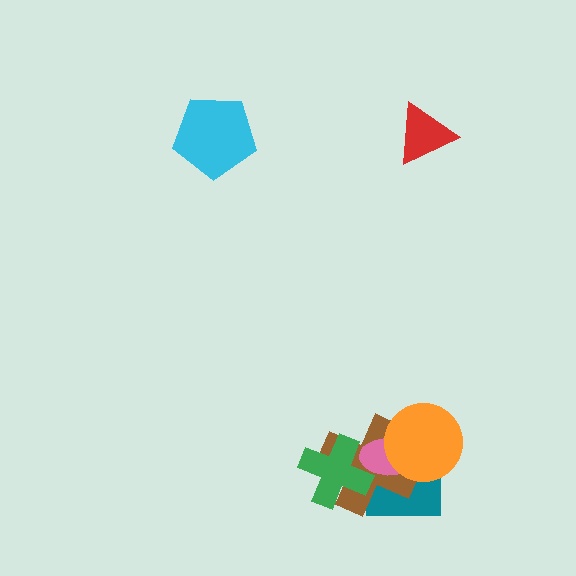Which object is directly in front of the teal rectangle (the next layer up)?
The brown cross is directly in front of the teal rectangle.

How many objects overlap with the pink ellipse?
4 objects overlap with the pink ellipse.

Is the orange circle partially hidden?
No, no other shape covers it.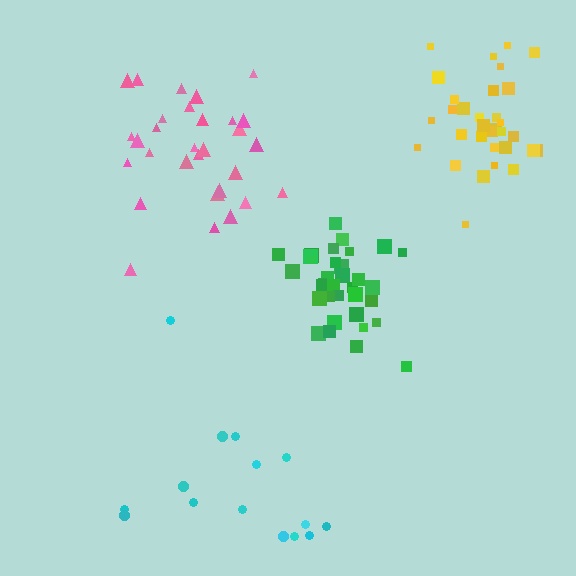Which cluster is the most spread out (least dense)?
Cyan.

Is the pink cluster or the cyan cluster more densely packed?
Pink.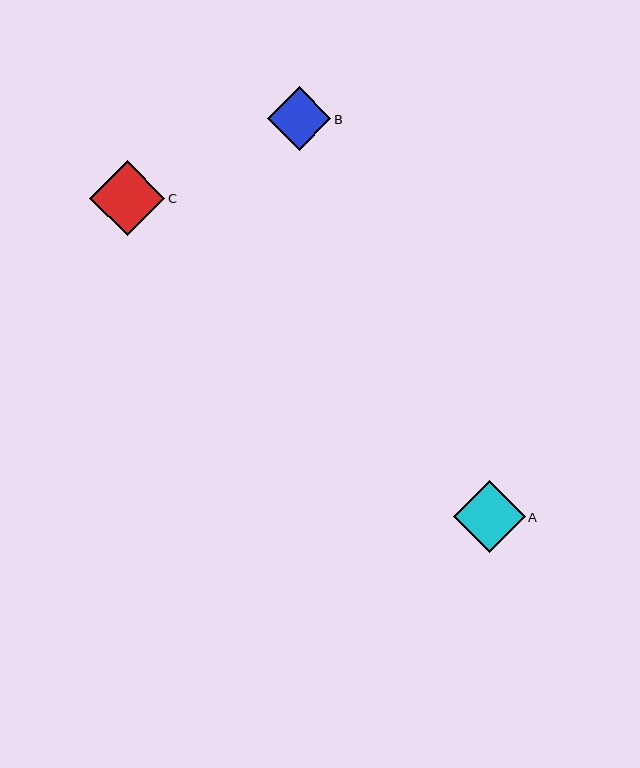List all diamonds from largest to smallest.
From largest to smallest: C, A, B.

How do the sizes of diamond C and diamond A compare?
Diamond C and diamond A are approximately the same size.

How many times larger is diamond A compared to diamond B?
Diamond A is approximately 1.1 times the size of diamond B.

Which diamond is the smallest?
Diamond B is the smallest with a size of approximately 64 pixels.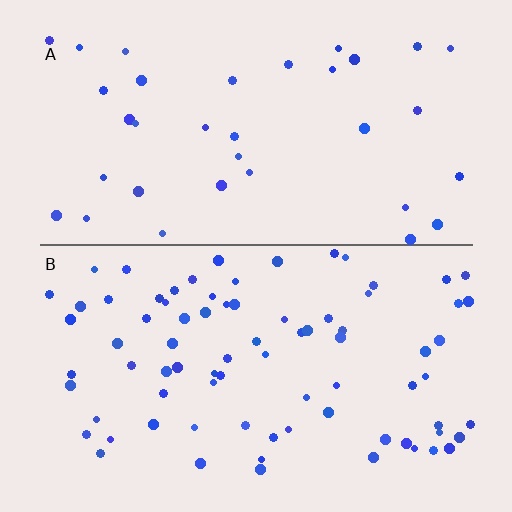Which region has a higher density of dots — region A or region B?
B (the bottom).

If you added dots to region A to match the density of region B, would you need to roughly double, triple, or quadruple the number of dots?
Approximately double.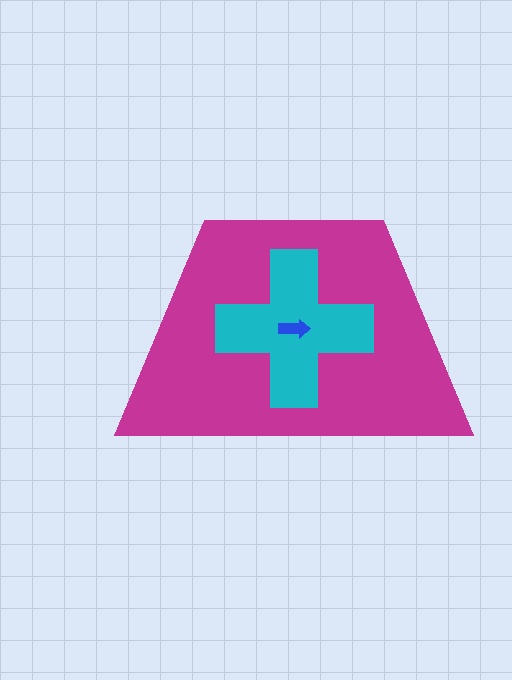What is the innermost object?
The blue arrow.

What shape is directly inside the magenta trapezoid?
The cyan cross.